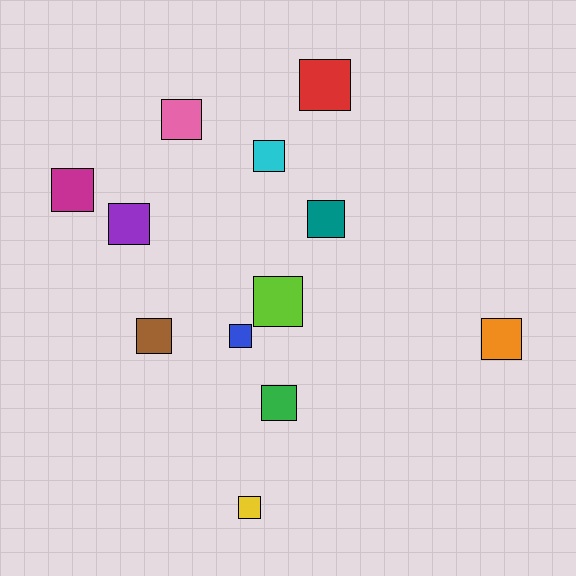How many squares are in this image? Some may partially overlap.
There are 12 squares.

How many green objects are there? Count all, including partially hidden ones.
There is 1 green object.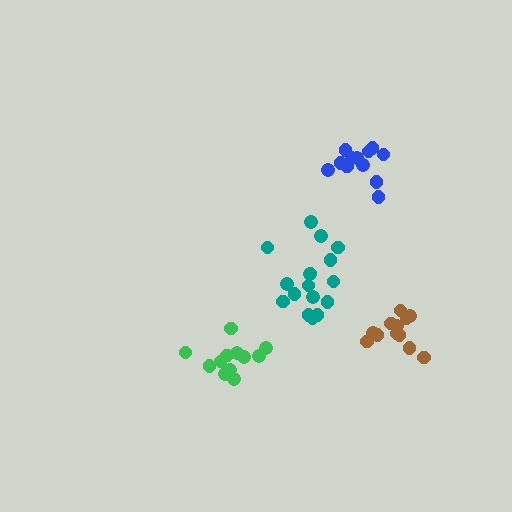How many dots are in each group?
Group 1: 12 dots, Group 2: 12 dots, Group 3: 12 dots, Group 4: 17 dots (53 total).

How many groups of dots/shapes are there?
There are 4 groups.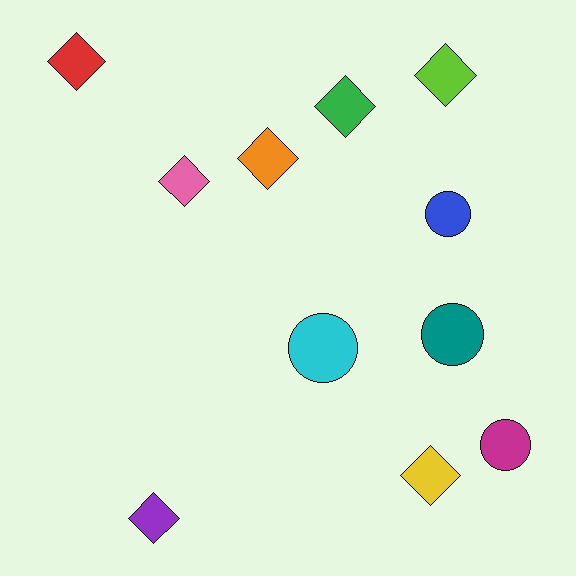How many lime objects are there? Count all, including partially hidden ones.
There is 1 lime object.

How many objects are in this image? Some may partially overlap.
There are 11 objects.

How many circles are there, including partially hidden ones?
There are 4 circles.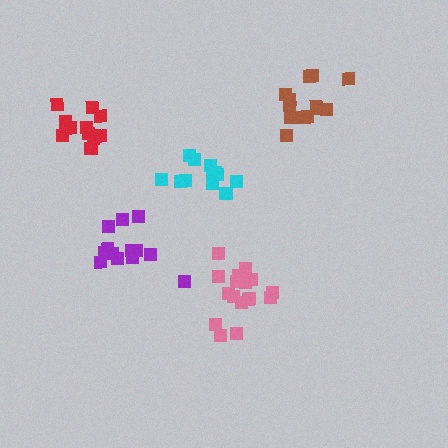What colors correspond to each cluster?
The clusters are colored: pink, brown, cyan, purple, red.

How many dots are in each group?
Group 1: 17 dots, Group 2: 13 dots, Group 3: 13 dots, Group 4: 13 dots, Group 5: 13 dots (69 total).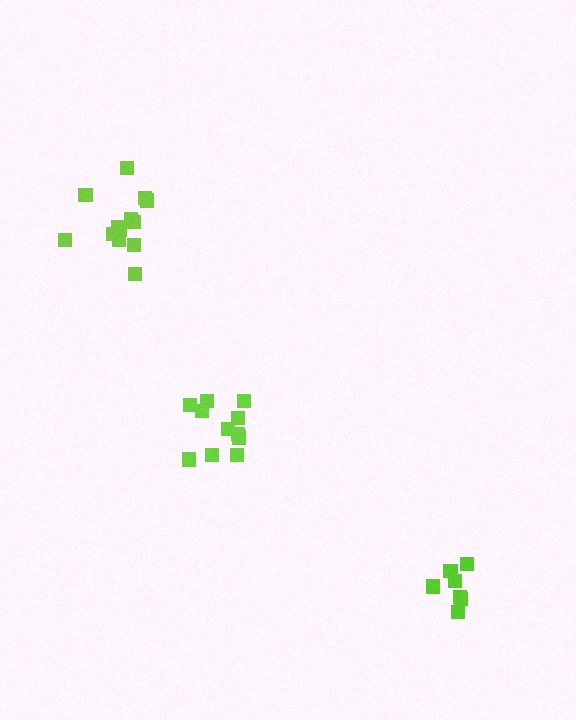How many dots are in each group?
Group 1: 11 dots, Group 2: 7 dots, Group 3: 13 dots (31 total).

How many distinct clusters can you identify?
There are 3 distinct clusters.